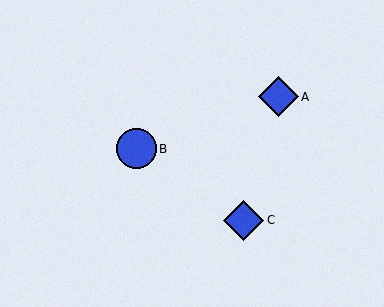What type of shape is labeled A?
Shape A is a blue diamond.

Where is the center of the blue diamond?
The center of the blue diamond is at (278, 97).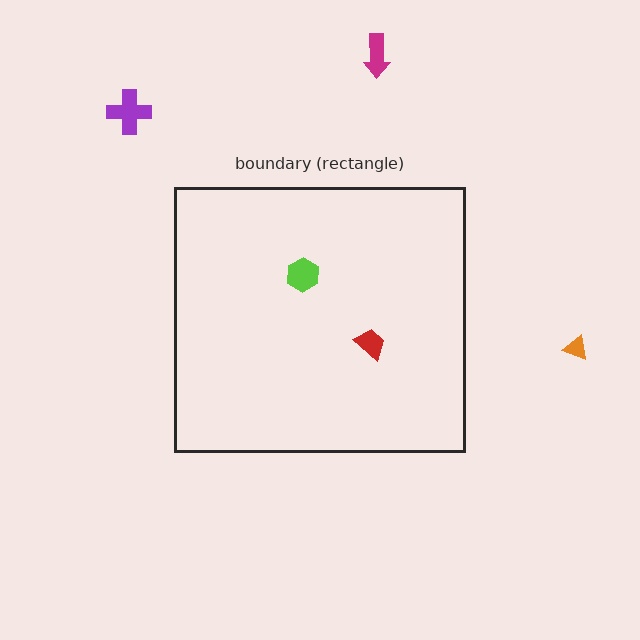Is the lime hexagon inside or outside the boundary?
Inside.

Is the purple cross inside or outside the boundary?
Outside.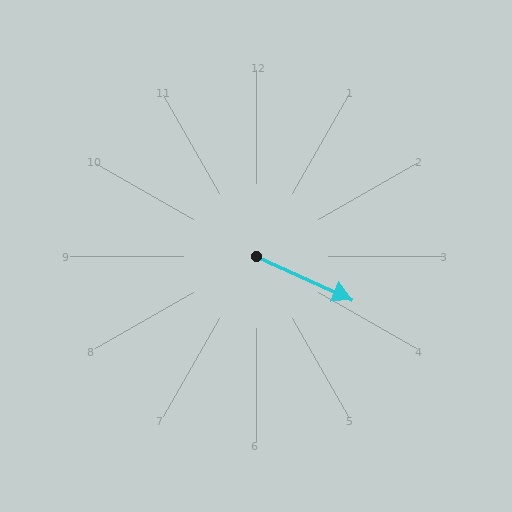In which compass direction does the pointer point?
Southeast.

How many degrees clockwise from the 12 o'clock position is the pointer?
Approximately 114 degrees.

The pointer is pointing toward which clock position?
Roughly 4 o'clock.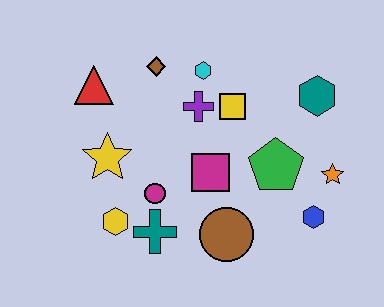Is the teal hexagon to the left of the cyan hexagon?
No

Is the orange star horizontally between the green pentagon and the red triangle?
No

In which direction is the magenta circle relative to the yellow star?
The magenta circle is to the right of the yellow star.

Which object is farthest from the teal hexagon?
The yellow hexagon is farthest from the teal hexagon.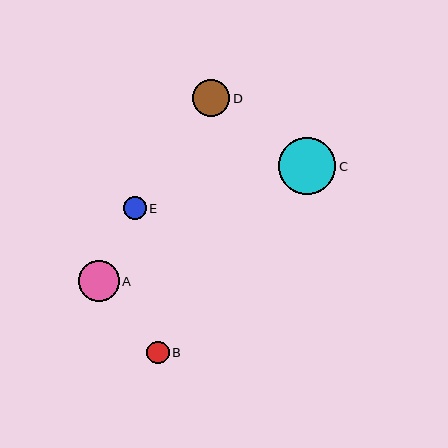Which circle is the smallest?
Circle B is the smallest with a size of approximately 23 pixels.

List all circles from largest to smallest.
From largest to smallest: C, A, D, E, B.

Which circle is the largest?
Circle C is the largest with a size of approximately 57 pixels.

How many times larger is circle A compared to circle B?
Circle A is approximately 1.8 times the size of circle B.